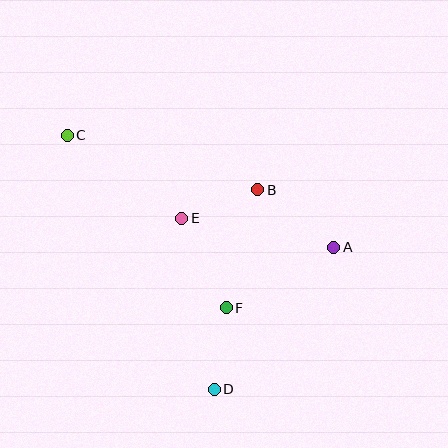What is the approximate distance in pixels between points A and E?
The distance between A and E is approximately 155 pixels.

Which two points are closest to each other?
Points B and E are closest to each other.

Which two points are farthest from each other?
Points C and D are farthest from each other.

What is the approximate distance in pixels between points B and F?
The distance between B and F is approximately 122 pixels.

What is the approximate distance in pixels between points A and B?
The distance between A and B is approximately 95 pixels.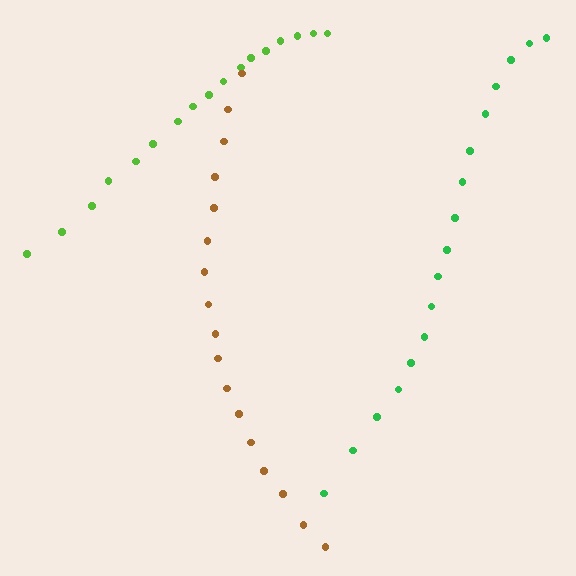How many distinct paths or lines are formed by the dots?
There are 3 distinct paths.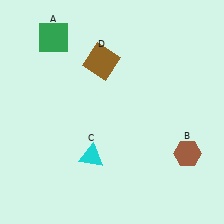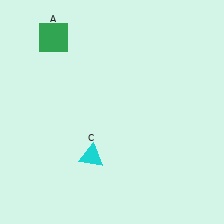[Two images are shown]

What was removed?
The brown square (D), the brown hexagon (B) were removed in Image 2.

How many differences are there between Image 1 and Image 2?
There are 2 differences between the two images.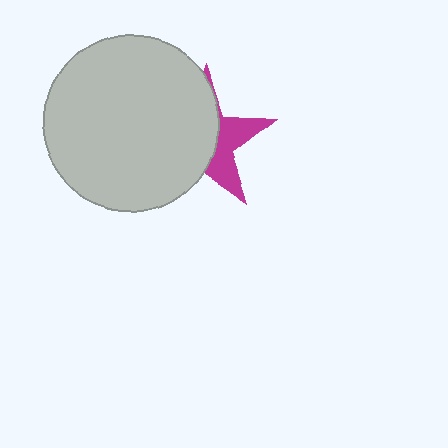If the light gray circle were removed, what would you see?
You would see the complete magenta star.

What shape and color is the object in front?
The object in front is a light gray circle.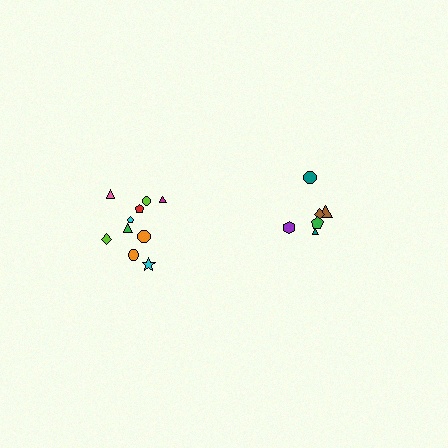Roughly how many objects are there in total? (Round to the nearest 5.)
Roughly 15 objects in total.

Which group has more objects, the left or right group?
The left group.